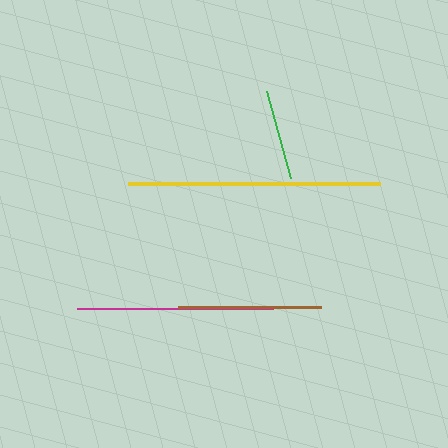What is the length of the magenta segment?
The magenta segment is approximately 195 pixels long.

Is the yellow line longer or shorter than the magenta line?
The yellow line is longer than the magenta line.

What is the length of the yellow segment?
The yellow segment is approximately 253 pixels long.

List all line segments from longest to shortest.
From longest to shortest: yellow, magenta, brown, green.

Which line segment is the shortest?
The green line is the shortest at approximately 89 pixels.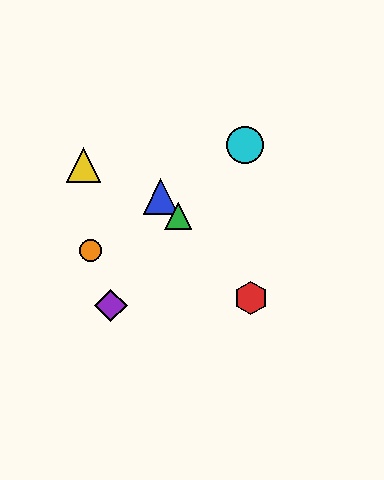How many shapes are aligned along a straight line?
3 shapes (the red hexagon, the blue triangle, the green triangle) are aligned along a straight line.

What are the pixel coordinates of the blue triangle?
The blue triangle is at (161, 197).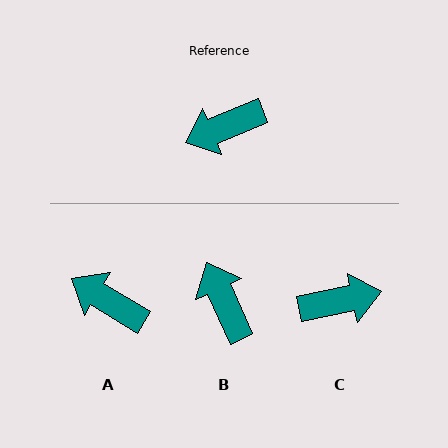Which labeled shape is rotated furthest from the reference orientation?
C, about 169 degrees away.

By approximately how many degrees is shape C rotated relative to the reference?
Approximately 169 degrees counter-clockwise.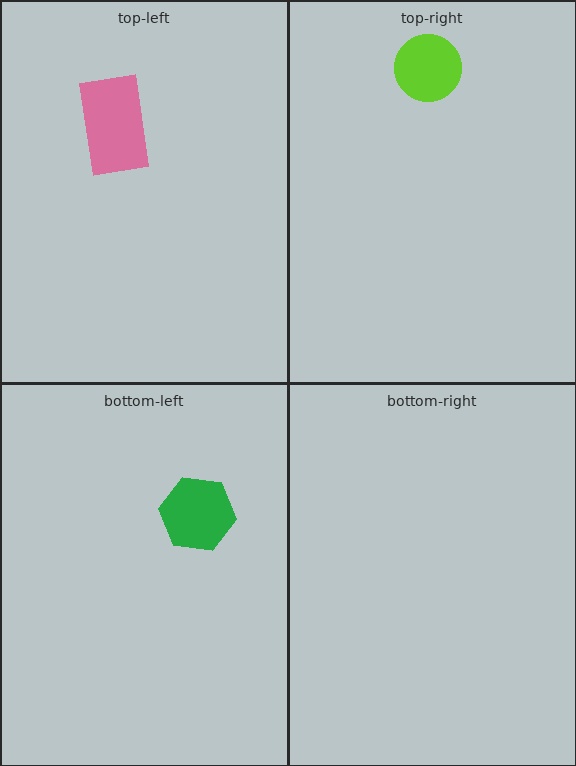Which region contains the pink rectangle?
The top-left region.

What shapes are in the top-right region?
The lime circle.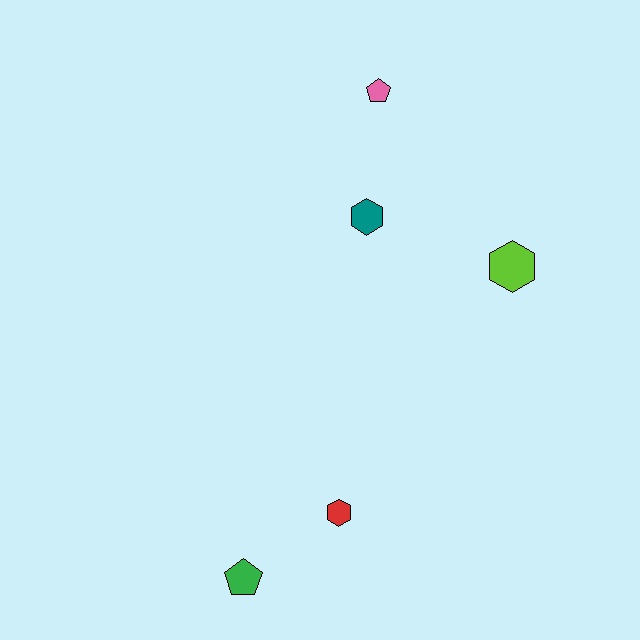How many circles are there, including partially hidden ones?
There are no circles.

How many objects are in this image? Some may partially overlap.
There are 5 objects.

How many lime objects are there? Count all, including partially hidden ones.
There is 1 lime object.